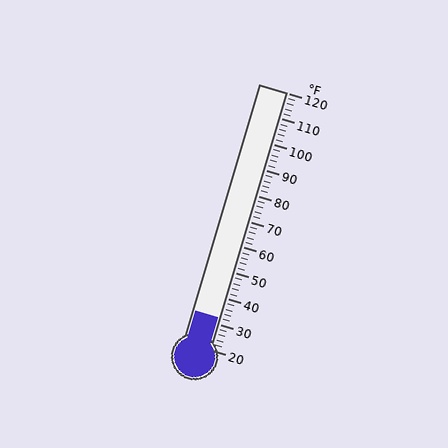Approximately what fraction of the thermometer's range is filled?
The thermometer is filled to approximately 10% of its range.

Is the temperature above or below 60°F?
The temperature is below 60°F.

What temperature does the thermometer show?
The thermometer shows approximately 32°F.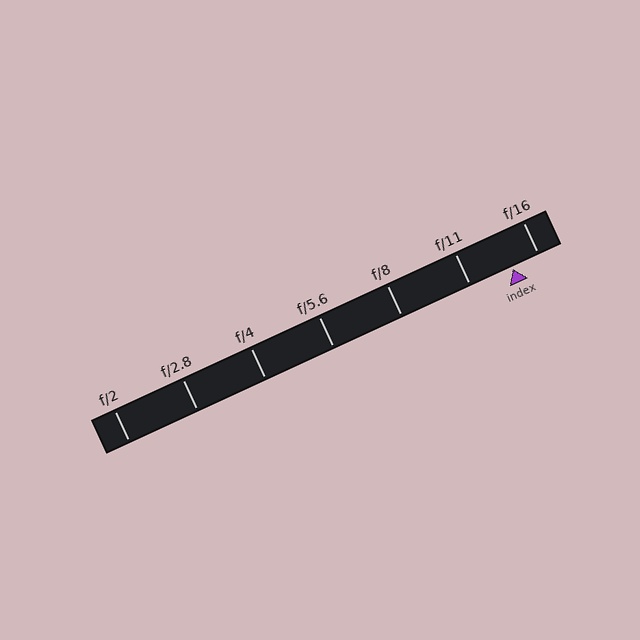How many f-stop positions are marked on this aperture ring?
There are 7 f-stop positions marked.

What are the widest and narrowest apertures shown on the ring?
The widest aperture shown is f/2 and the narrowest is f/16.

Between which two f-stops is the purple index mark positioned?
The index mark is between f/11 and f/16.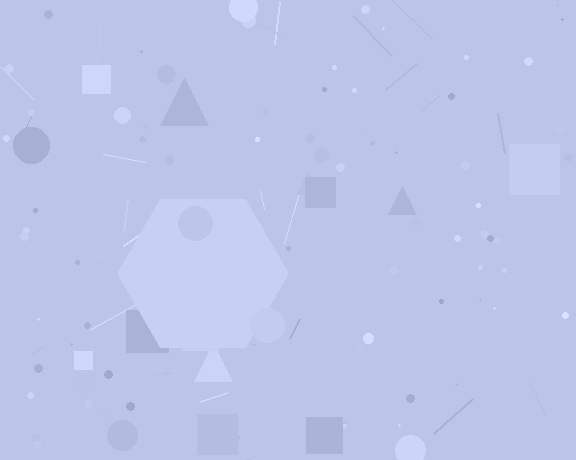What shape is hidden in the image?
A hexagon is hidden in the image.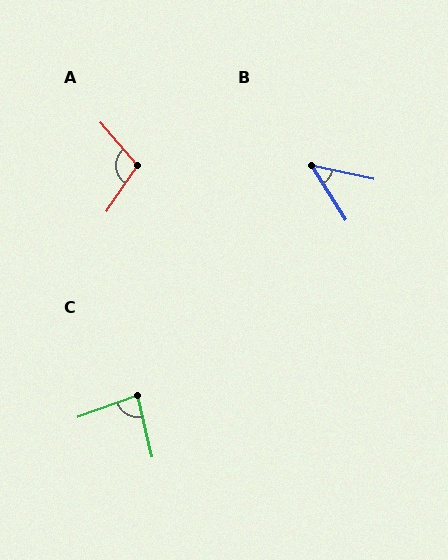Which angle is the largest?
A, at approximately 105 degrees.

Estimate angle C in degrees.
Approximately 83 degrees.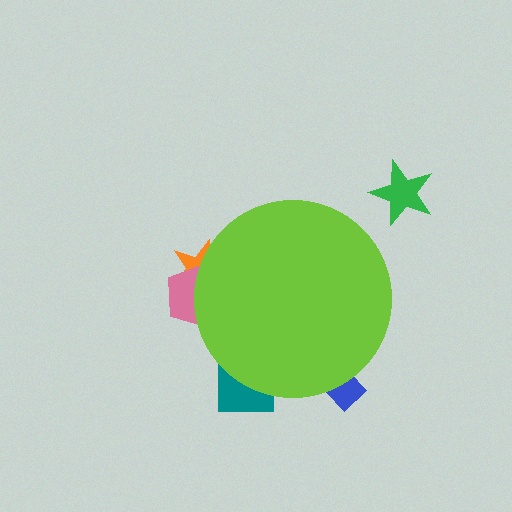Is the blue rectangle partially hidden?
Yes, the blue rectangle is partially hidden behind the lime circle.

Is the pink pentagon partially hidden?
Yes, the pink pentagon is partially hidden behind the lime circle.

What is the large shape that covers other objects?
A lime circle.